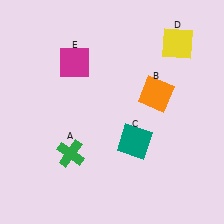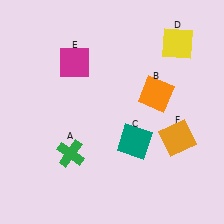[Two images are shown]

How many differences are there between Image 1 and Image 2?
There is 1 difference between the two images.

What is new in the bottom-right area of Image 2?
An orange square (F) was added in the bottom-right area of Image 2.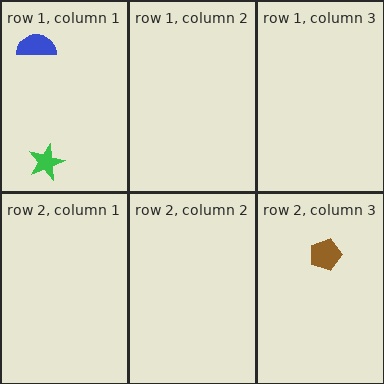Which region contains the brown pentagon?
The row 2, column 3 region.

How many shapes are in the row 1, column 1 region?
2.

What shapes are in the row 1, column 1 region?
The blue semicircle, the green star.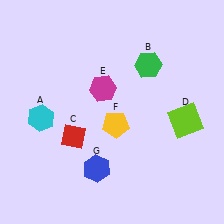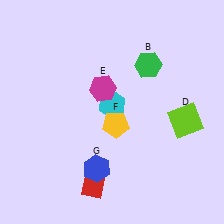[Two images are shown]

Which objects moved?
The objects that moved are: the cyan hexagon (A), the red diamond (C).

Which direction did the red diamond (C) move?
The red diamond (C) moved down.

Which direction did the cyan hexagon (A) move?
The cyan hexagon (A) moved right.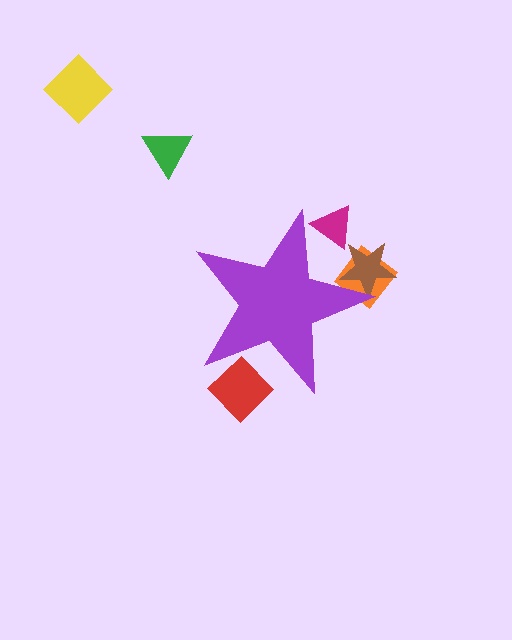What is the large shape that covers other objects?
A purple star.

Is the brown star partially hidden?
Yes, the brown star is partially hidden behind the purple star.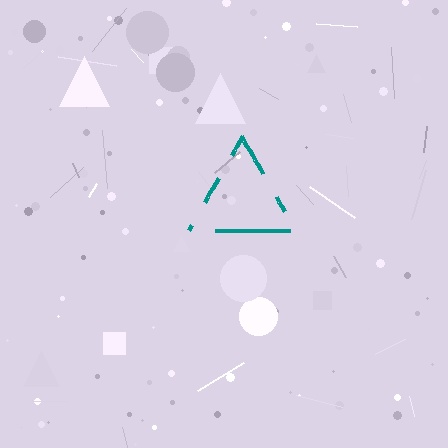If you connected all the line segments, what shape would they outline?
They would outline a triangle.